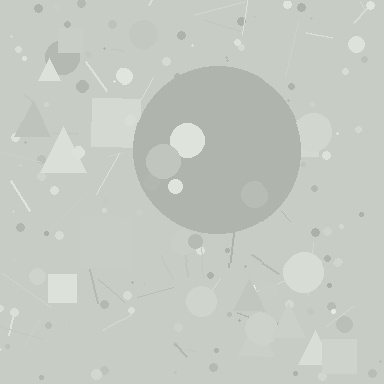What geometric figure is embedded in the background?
A circle is embedded in the background.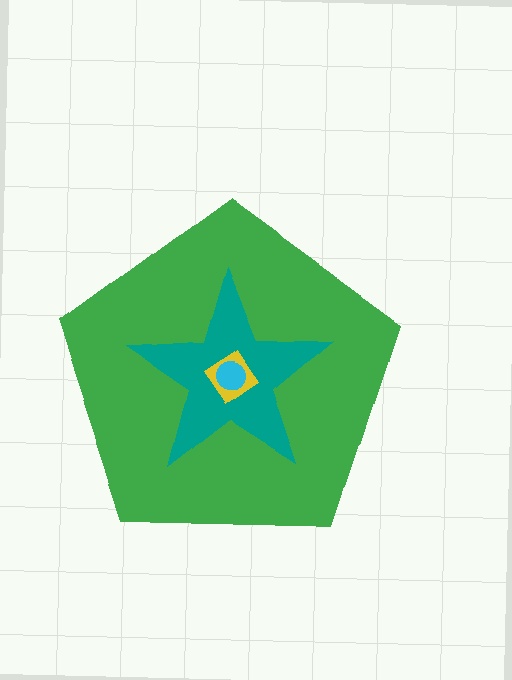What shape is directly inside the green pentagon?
The teal star.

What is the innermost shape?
The cyan circle.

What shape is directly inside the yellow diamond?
The cyan circle.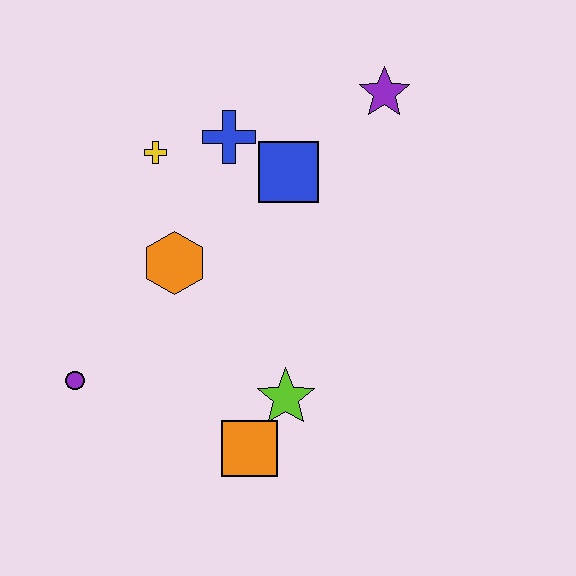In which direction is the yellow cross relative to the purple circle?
The yellow cross is above the purple circle.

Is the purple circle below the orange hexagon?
Yes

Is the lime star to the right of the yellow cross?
Yes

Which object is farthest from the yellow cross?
The orange square is farthest from the yellow cross.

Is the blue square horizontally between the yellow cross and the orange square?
No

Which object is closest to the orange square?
The lime star is closest to the orange square.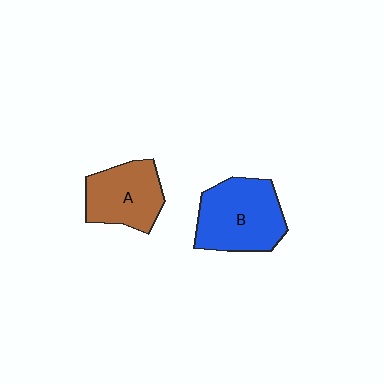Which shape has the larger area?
Shape B (blue).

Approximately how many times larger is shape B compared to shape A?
Approximately 1.3 times.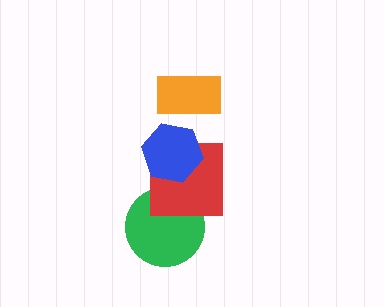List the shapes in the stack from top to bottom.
From top to bottom: the orange rectangle, the blue hexagon, the red square, the green circle.